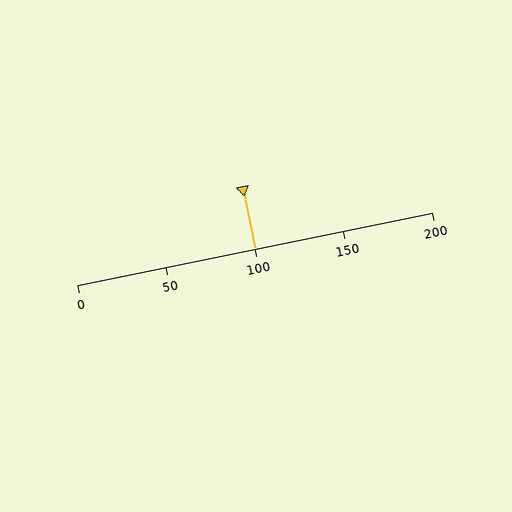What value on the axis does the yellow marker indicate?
The marker indicates approximately 100.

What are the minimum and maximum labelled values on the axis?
The axis runs from 0 to 200.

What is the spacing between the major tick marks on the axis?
The major ticks are spaced 50 apart.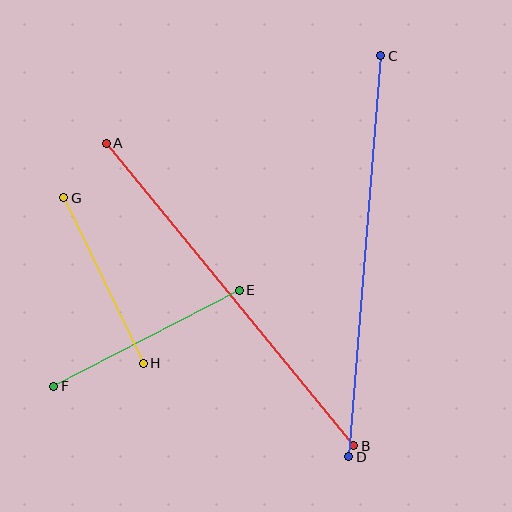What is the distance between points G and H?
The distance is approximately 183 pixels.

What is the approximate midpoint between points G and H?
The midpoint is at approximately (104, 281) pixels.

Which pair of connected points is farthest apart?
Points C and D are farthest apart.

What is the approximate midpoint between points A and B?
The midpoint is at approximately (230, 294) pixels.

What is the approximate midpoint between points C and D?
The midpoint is at approximately (365, 256) pixels.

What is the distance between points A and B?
The distance is approximately 390 pixels.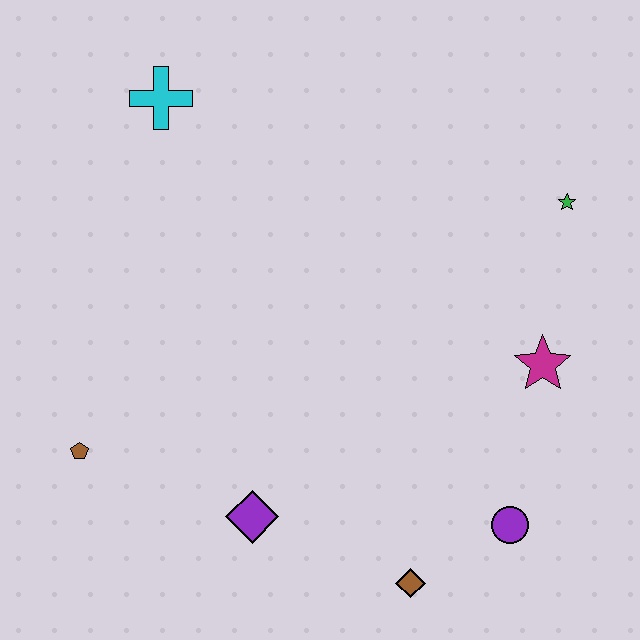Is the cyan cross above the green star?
Yes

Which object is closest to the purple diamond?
The brown diamond is closest to the purple diamond.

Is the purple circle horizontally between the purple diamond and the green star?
Yes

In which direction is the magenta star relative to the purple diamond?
The magenta star is to the right of the purple diamond.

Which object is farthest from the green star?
The brown pentagon is farthest from the green star.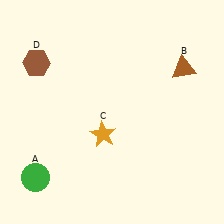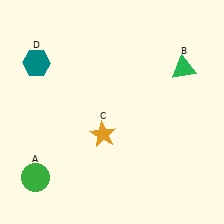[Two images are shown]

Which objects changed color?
B changed from brown to green. D changed from brown to teal.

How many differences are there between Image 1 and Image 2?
There are 2 differences between the two images.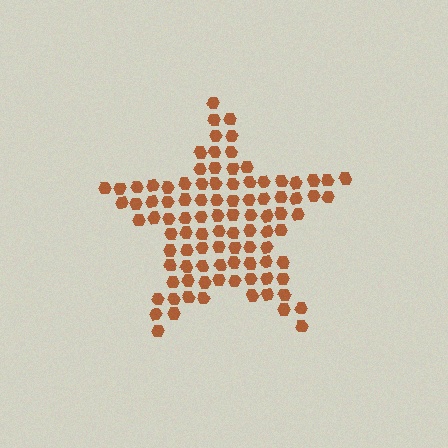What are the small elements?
The small elements are hexagons.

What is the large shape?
The large shape is a star.